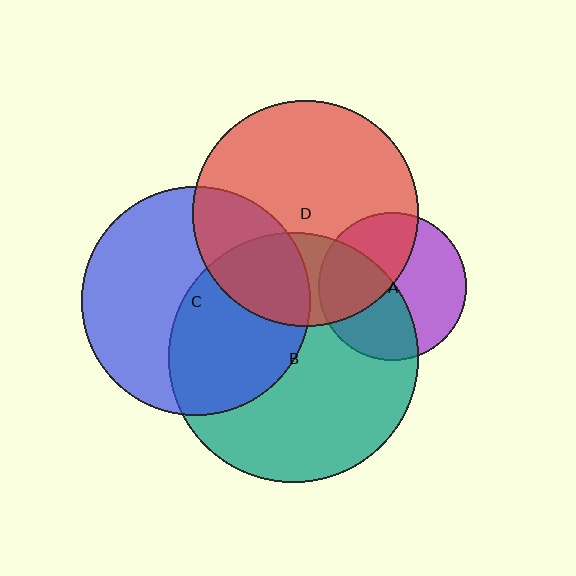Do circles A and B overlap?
Yes.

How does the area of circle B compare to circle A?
Approximately 2.8 times.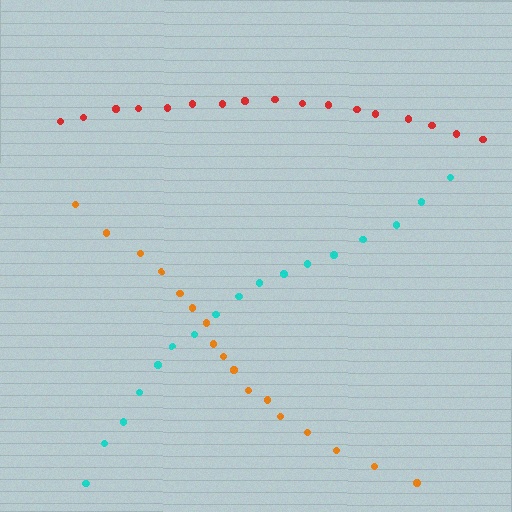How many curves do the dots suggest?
There are 3 distinct paths.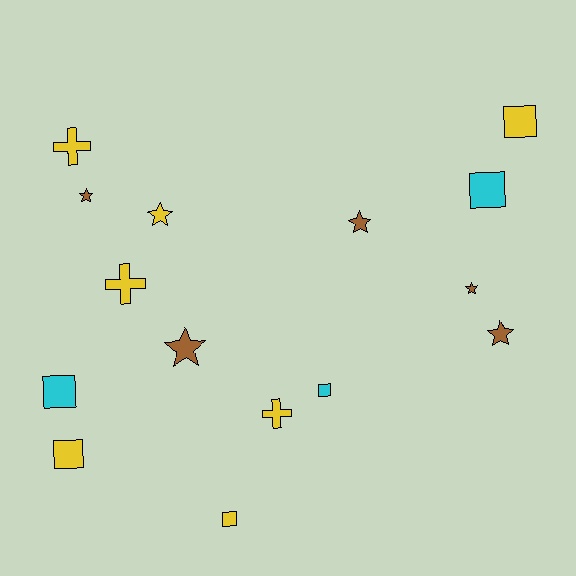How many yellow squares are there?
There are 3 yellow squares.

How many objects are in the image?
There are 15 objects.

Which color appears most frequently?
Yellow, with 7 objects.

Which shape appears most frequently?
Star, with 6 objects.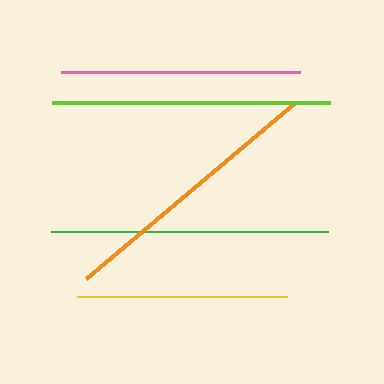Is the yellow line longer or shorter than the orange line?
The orange line is longer than the yellow line.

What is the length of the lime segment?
The lime segment is approximately 278 pixels long.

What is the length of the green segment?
The green segment is approximately 277 pixels long.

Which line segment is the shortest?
The yellow line is the shortest at approximately 210 pixels.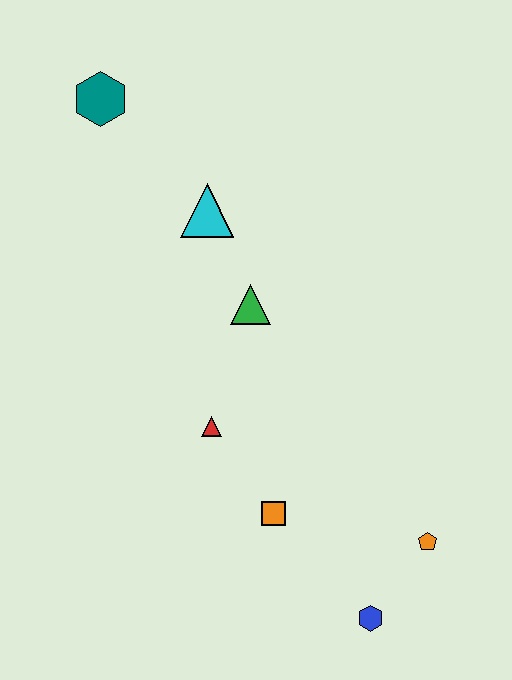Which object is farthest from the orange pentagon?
The teal hexagon is farthest from the orange pentagon.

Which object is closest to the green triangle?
The cyan triangle is closest to the green triangle.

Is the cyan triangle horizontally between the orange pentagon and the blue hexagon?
No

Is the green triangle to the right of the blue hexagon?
No